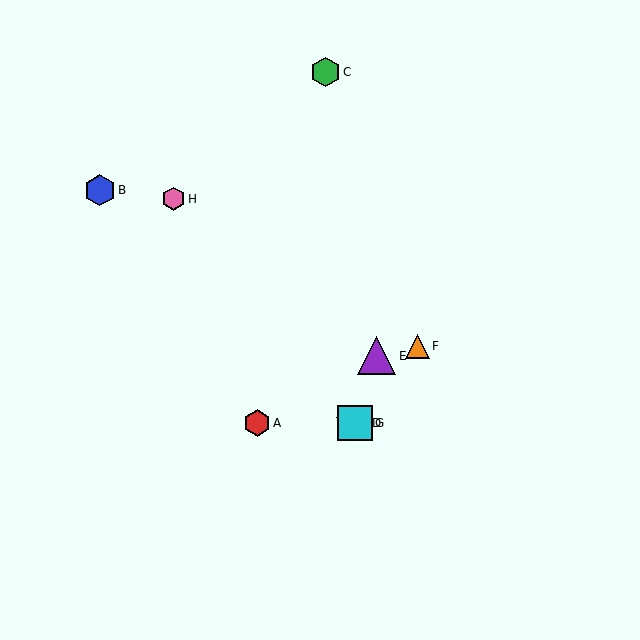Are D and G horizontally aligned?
Yes, both are at y≈423.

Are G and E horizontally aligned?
No, G is at y≈423 and E is at y≈356.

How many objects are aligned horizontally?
3 objects (A, D, G) are aligned horizontally.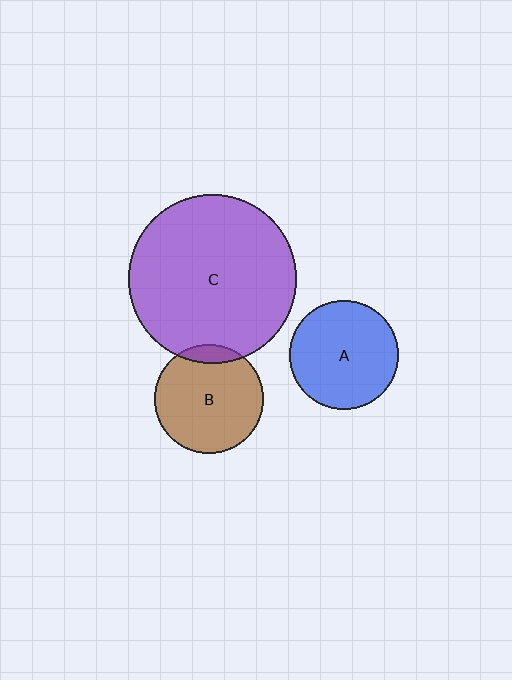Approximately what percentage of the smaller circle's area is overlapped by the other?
Approximately 10%.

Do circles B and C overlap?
Yes.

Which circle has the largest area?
Circle C (purple).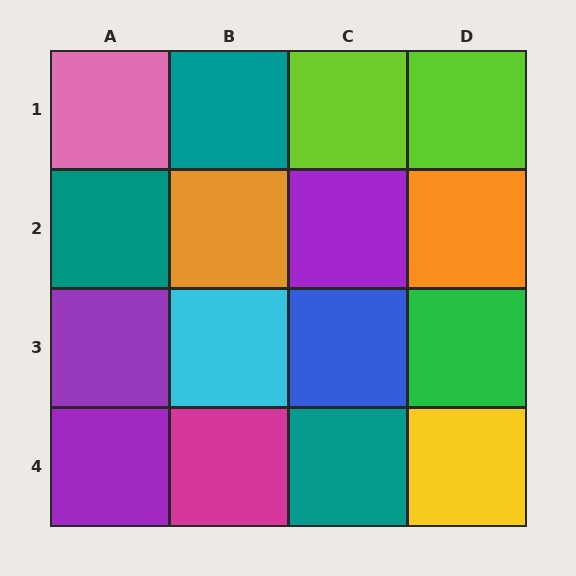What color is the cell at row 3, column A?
Purple.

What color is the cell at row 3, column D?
Green.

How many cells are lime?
2 cells are lime.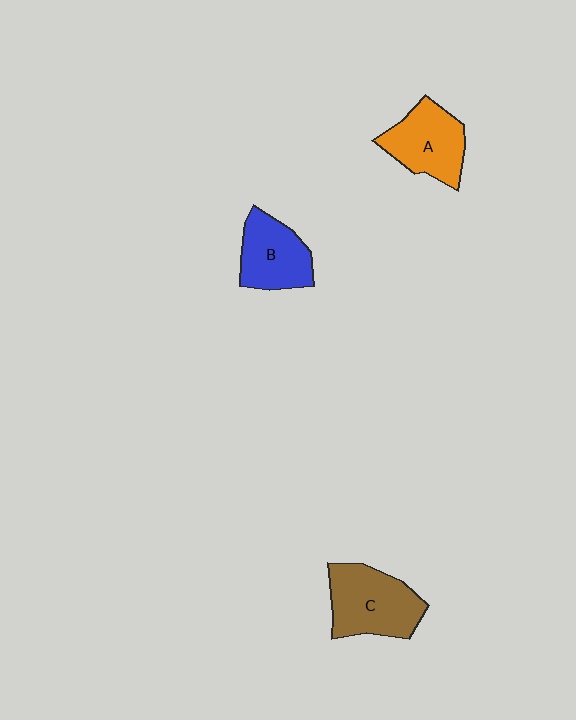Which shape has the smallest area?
Shape B (blue).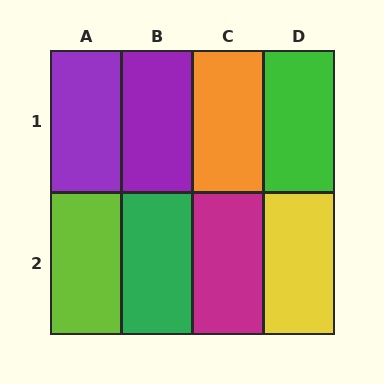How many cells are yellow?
1 cell is yellow.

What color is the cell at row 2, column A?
Lime.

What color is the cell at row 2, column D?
Yellow.